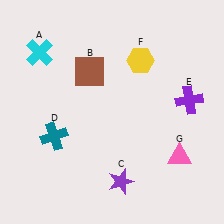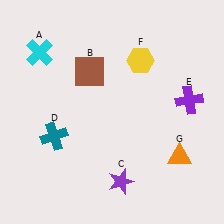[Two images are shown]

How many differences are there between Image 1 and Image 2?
There is 1 difference between the two images.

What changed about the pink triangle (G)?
In Image 1, G is pink. In Image 2, it changed to orange.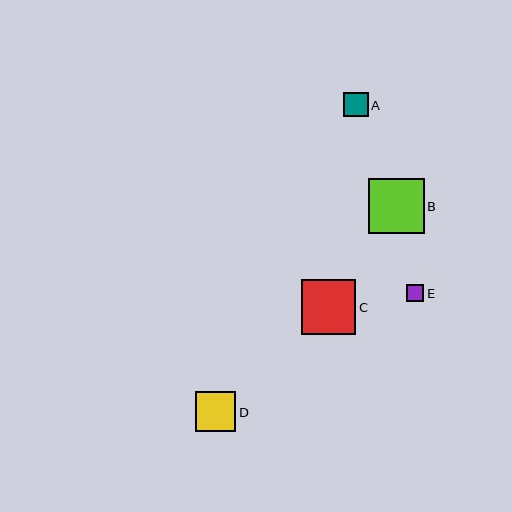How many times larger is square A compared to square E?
Square A is approximately 1.4 times the size of square E.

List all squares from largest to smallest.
From largest to smallest: B, C, D, A, E.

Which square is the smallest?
Square E is the smallest with a size of approximately 17 pixels.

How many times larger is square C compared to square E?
Square C is approximately 3.2 times the size of square E.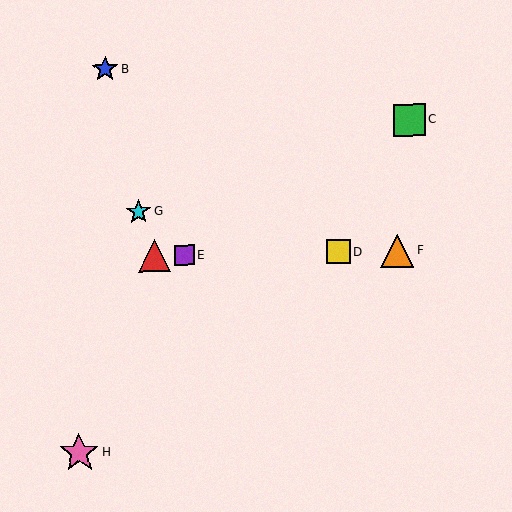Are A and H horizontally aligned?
No, A is at y≈256 and H is at y≈453.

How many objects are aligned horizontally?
4 objects (A, D, E, F) are aligned horizontally.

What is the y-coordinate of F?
Object F is at y≈251.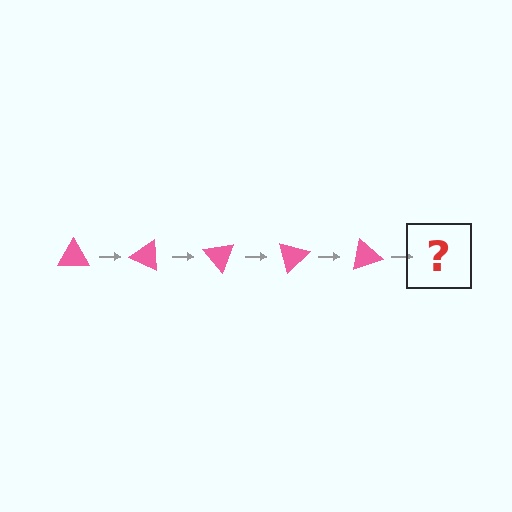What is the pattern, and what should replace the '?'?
The pattern is that the triangle rotates 25 degrees each step. The '?' should be a pink triangle rotated 125 degrees.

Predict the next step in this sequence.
The next step is a pink triangle rotated 125 degrees.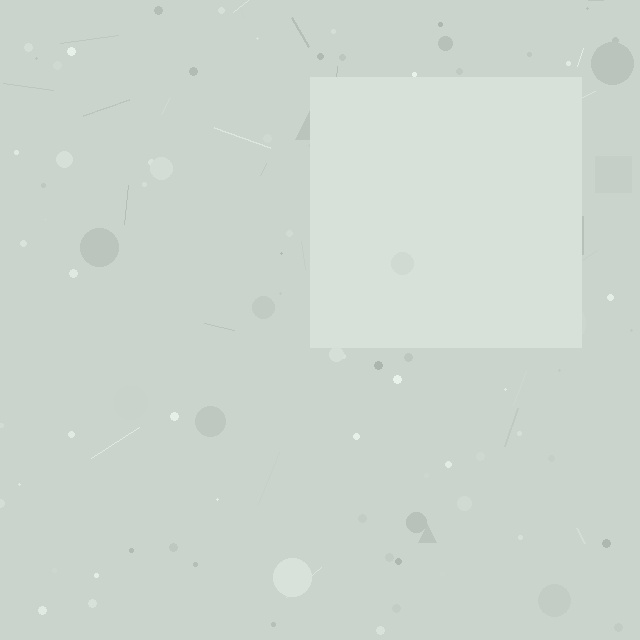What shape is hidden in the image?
A square is hidden in the image.